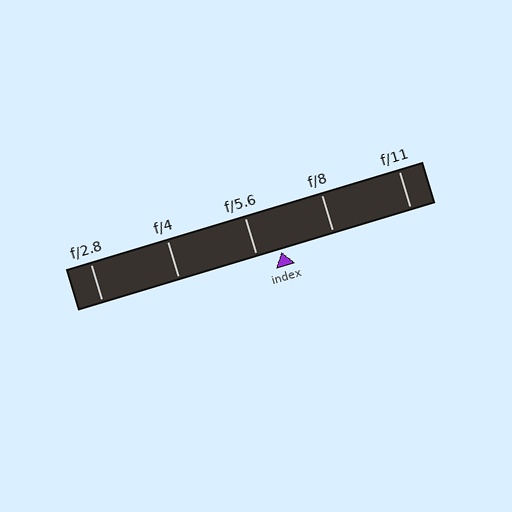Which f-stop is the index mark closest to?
The index mark is closest to f/5.6.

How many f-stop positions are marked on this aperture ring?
There are 5 f-stop positions marked.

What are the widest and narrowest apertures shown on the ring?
The widest aperture shown is f/2.8 and the narrowest is f/11.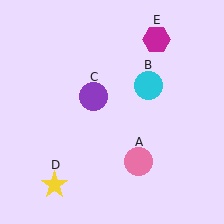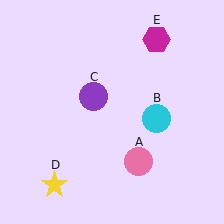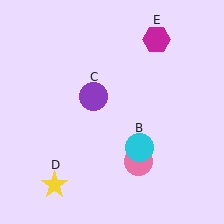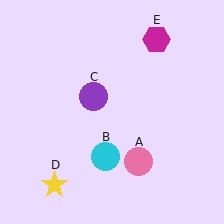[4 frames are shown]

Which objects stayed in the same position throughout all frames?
Pink circle (object A) and purple circle (object C) and yellow star (object D) and magenta hexagon (object E) remained stationary.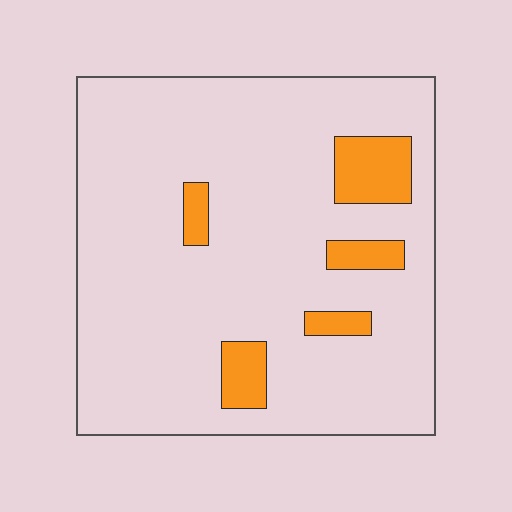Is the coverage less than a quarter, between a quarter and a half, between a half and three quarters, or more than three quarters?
Less than a quarter.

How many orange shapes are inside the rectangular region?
5.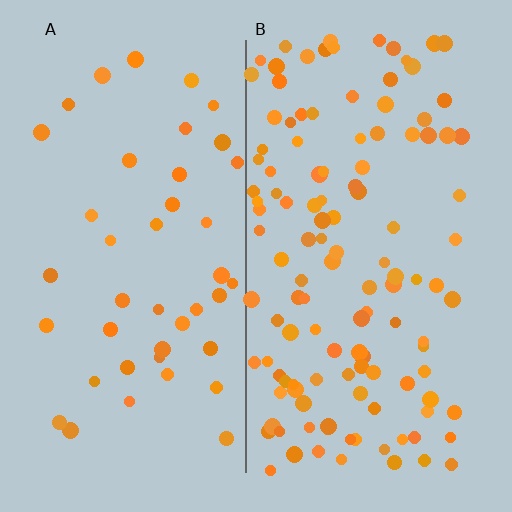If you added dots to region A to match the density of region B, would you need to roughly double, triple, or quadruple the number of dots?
Approximately triple.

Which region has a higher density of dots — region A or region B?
B (the right).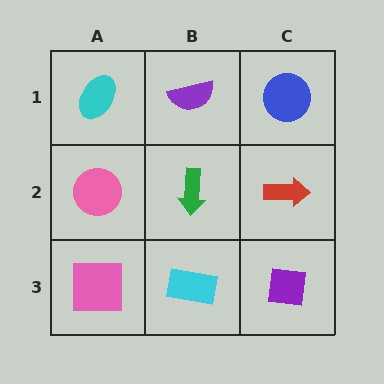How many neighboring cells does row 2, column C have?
3.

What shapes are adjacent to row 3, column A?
A pink circle (row 2, column A), a cyan rectangle (row 3, column B).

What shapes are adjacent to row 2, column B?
A purple semicircle (row 1, column B), a cyan rectangle (row 3, column B), a pink circle (row 2, column A), a red arrow (row 2, column C).